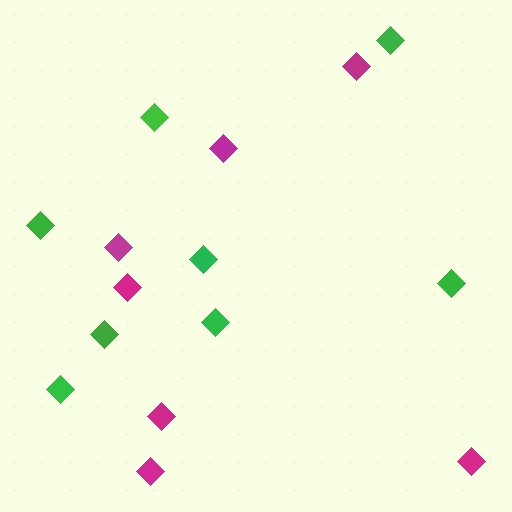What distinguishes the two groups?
There are 2 groups: one group of green diamonds (8) and one group of magenta diamonds (7).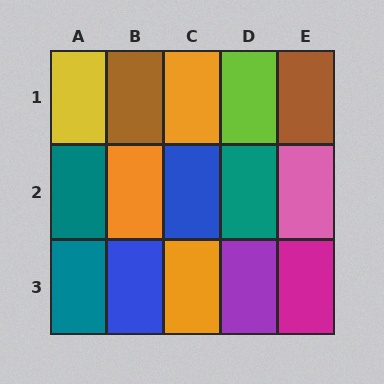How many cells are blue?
2 cells are blue.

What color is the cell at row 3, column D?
Purple.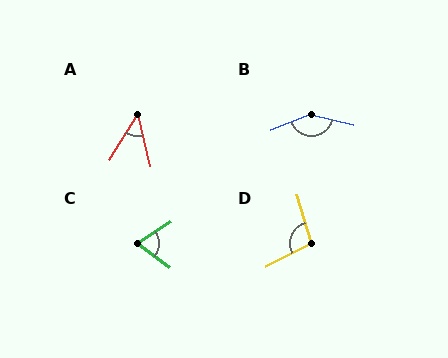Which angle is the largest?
B, at approximately 145 degrees.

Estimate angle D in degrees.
Approximately 100 degrees.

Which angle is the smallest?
A, at approximately 46 degrees.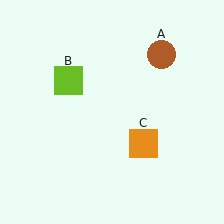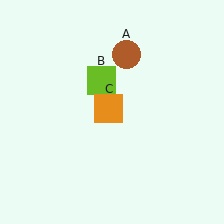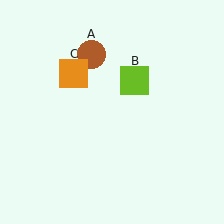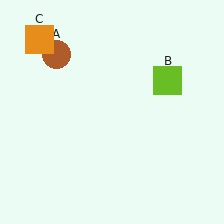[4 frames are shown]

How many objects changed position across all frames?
3 objects changed position: brown circle (object A), lime square (object B), orange square (object C).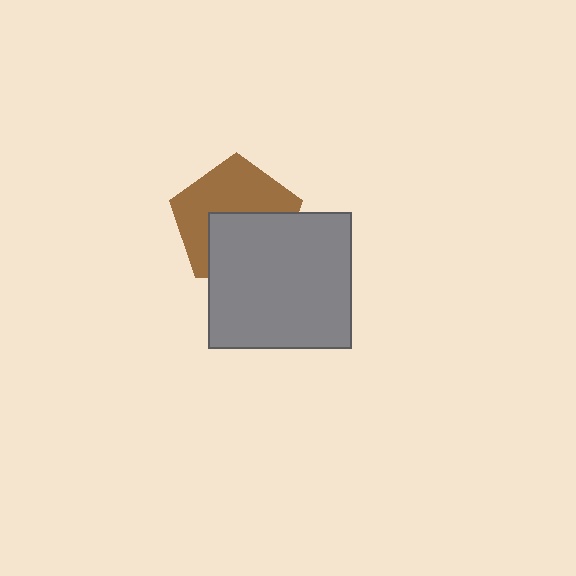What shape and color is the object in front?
The object in front is a gray rectangle.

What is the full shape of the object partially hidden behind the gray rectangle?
The partially hidden object is a brown pentagon.